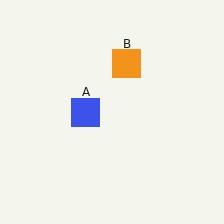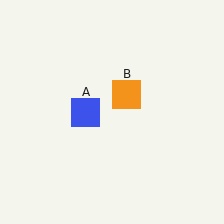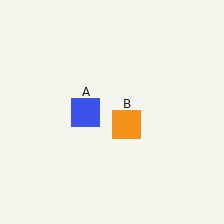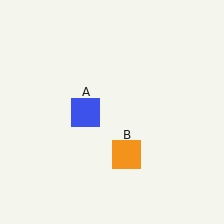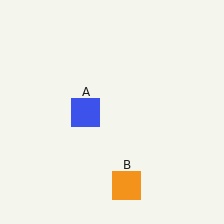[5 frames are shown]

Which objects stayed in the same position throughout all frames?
Blue square (object A) remained stationary.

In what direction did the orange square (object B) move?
The orange square (object B) moved down.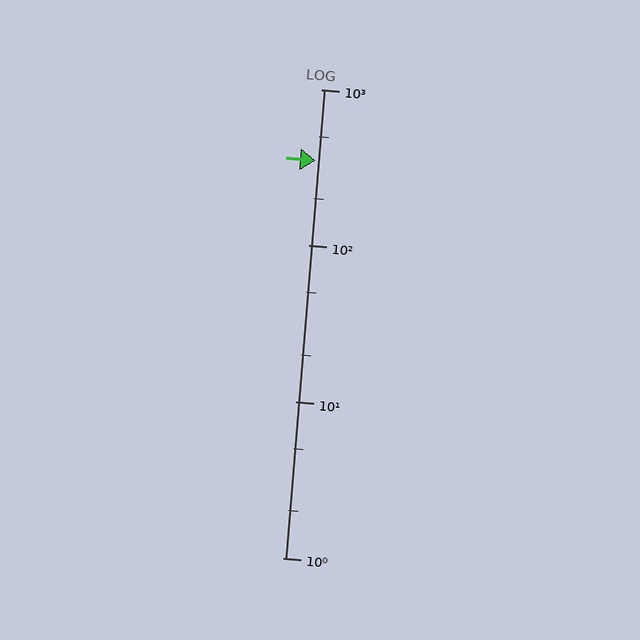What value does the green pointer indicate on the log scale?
The pointer indicates approximately 350.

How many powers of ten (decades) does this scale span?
The scale spans 3 decades, from 1 to 1000.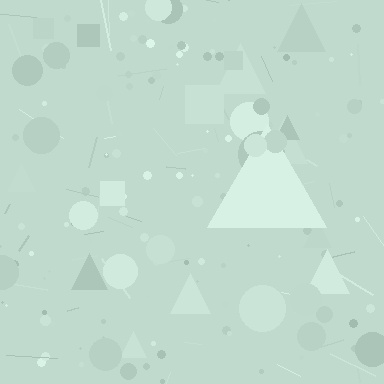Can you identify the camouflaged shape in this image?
The camouflaged shape is a triangle.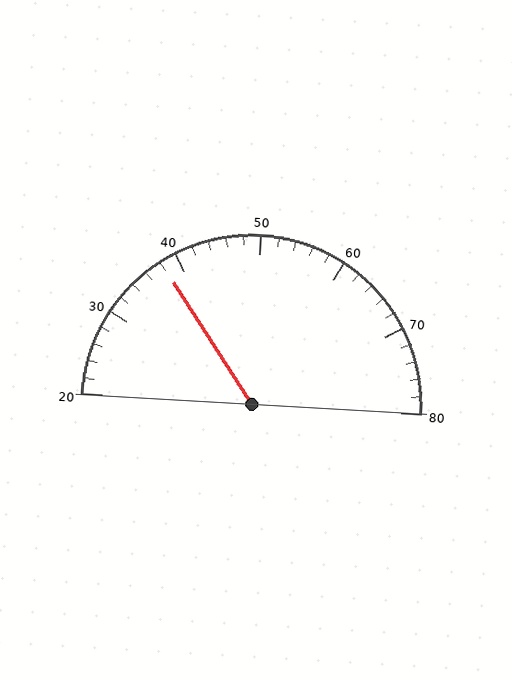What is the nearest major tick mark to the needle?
The nearest major tick mark is 40.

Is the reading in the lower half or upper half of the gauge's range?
The reading is in the lower half of the range (20 to 80).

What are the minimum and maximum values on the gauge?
The gauge ranges from 20 to 80.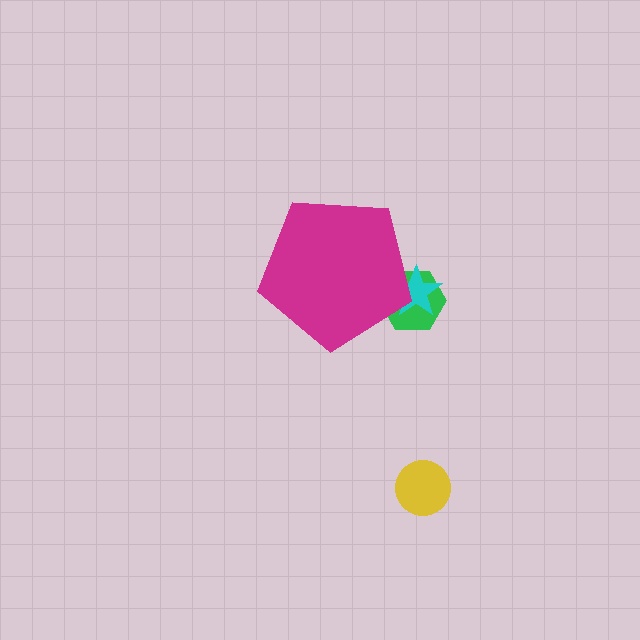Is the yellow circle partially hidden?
No, the yellow circle is fully visible.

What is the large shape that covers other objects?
A magenta pentagon.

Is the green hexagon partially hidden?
Yes, the green hexagon is partially hidden behind the magenta pentagon.